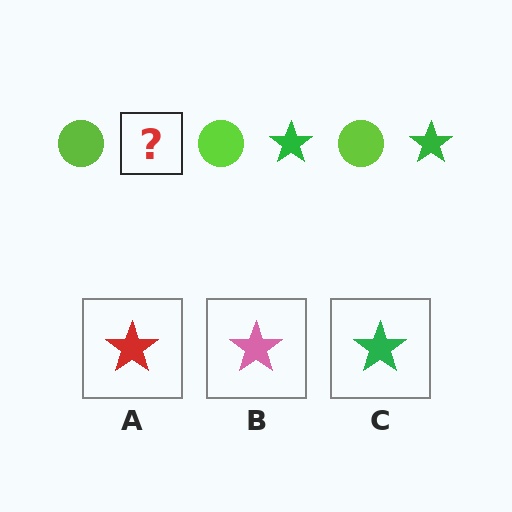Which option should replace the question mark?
Option C.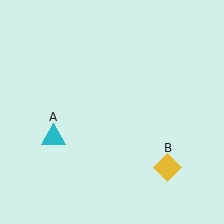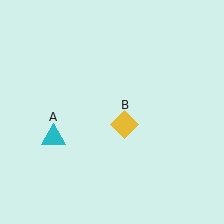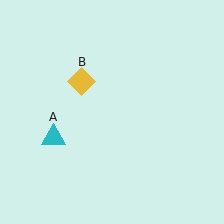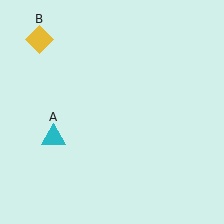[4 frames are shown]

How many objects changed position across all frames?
1 object changed position: yellow diamond (object B).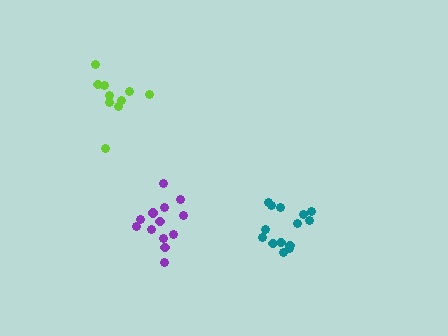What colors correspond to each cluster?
The clusters are colored: purple, teal, lime.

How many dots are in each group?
Group 1: 13 dots, Group 2: 14 dots, Group 3: 10 dots (37 total).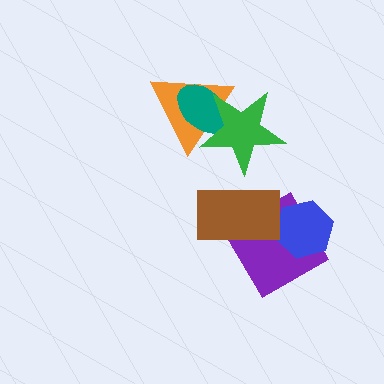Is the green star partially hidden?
No, no other shape covers it.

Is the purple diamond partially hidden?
Yes, it is partially covered by another shape.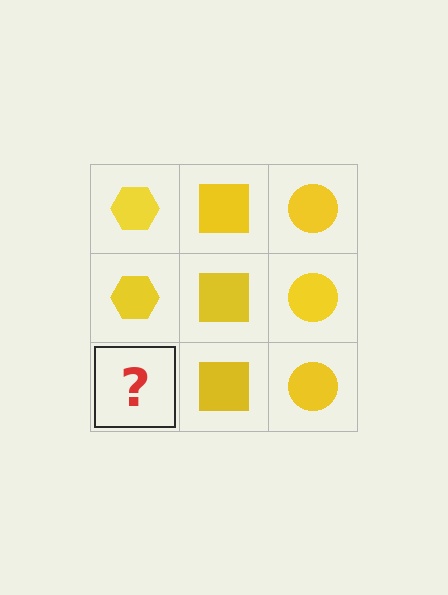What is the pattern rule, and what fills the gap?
The rule is that each column has a consistent shape. The gap should be filled with a yellow hexagon.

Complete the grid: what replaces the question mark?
The question mark should be replaced with a yellow hexagon.